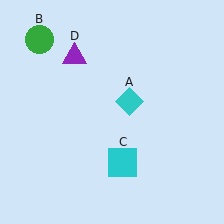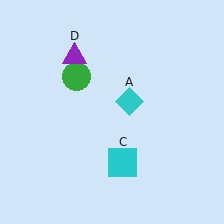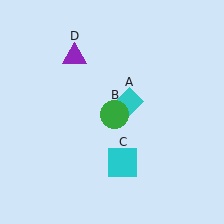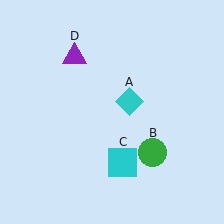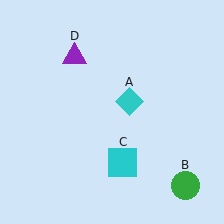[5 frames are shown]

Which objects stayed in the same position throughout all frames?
Cyan diamond (object A) and cyan square (object C) and purple triangle (object D) remained stationary.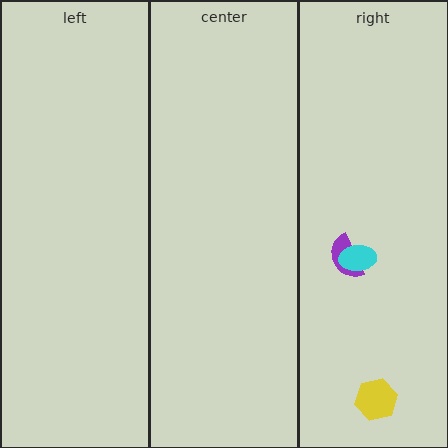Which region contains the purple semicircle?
The right region.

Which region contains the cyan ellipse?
The right region.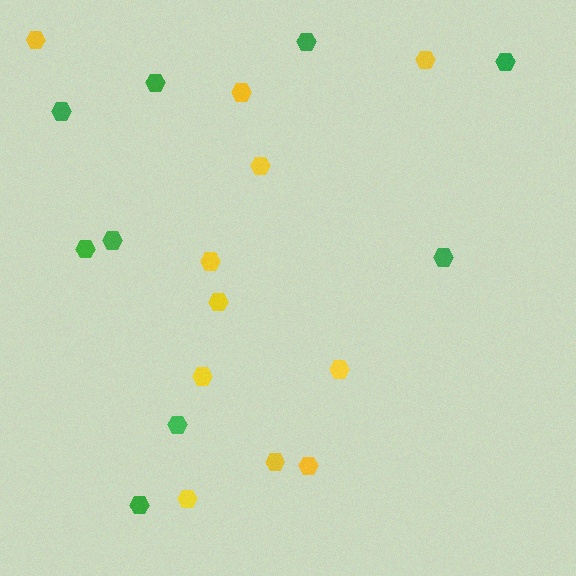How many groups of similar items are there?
There are 2 groups: one group of yellow hexagons (11) and one group of green hexagons (9).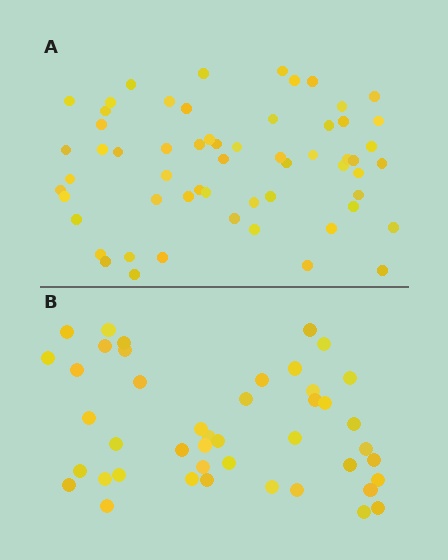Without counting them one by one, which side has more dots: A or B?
Region A (the top region) has more dots.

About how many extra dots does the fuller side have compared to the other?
Region A has approximately 15 more dots than region B.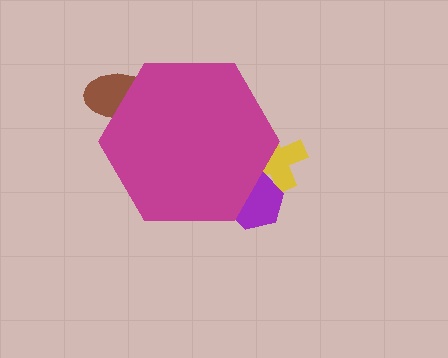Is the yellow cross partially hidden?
Yes, the yellow cross is partially hidden behind the magenta hexagon.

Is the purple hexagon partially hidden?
Yes, the purple hexagon is partially hidden behind the magenta hexagon.